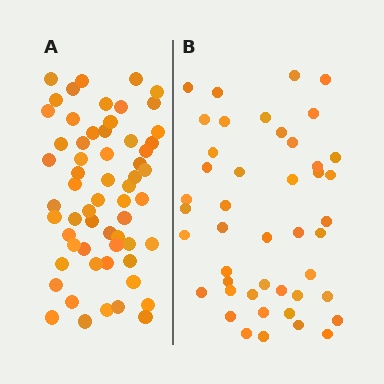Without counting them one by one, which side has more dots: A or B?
Region A (the left region) has more dots.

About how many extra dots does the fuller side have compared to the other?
Region A has approximately 15 more dots than region B.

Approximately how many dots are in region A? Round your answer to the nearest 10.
About 60 dots.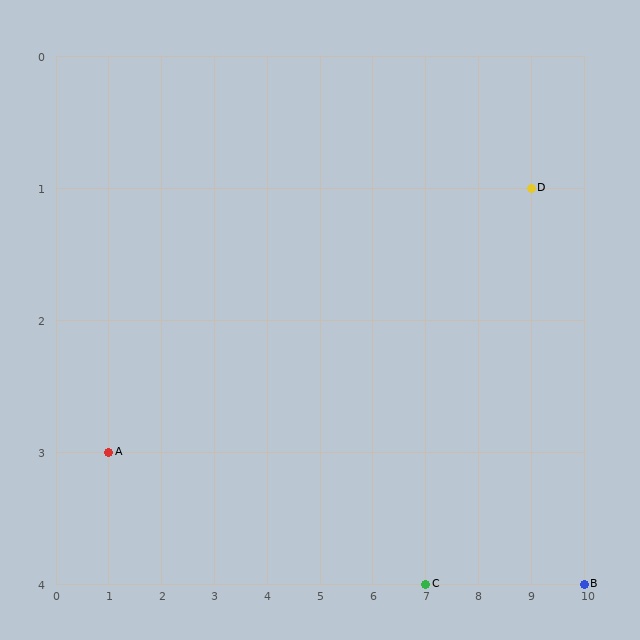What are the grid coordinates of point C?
Point C is at grid coordinates (7, 4).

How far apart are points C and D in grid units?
Points C and D are 2 columns and 3 rows apart (about 3.6 grid units diagonally).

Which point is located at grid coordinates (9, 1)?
Point D is at (9, 1).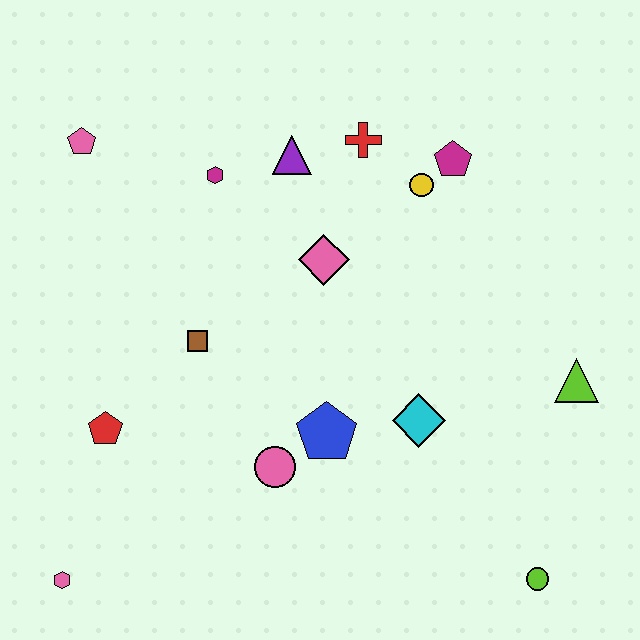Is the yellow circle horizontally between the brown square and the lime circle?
Yes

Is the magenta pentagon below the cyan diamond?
No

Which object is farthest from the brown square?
The lime circle is farthest from the brown square.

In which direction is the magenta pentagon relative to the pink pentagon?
The magenta pentagon is to the right of the pink pentagon.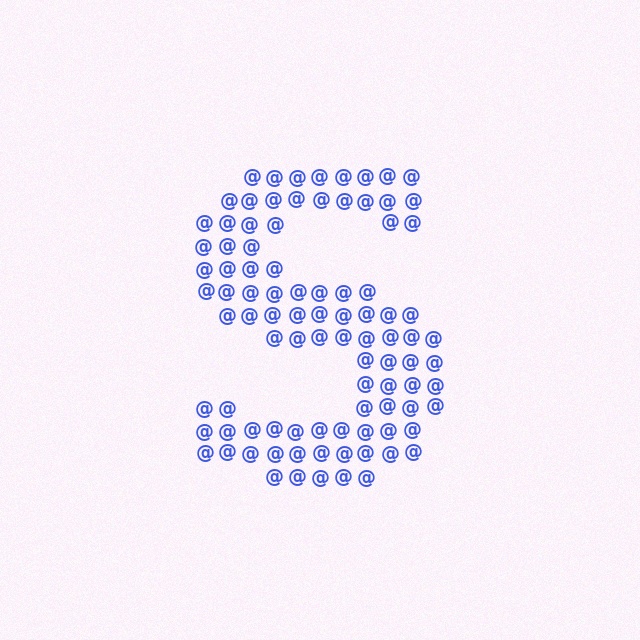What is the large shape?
The large shape is the letter S.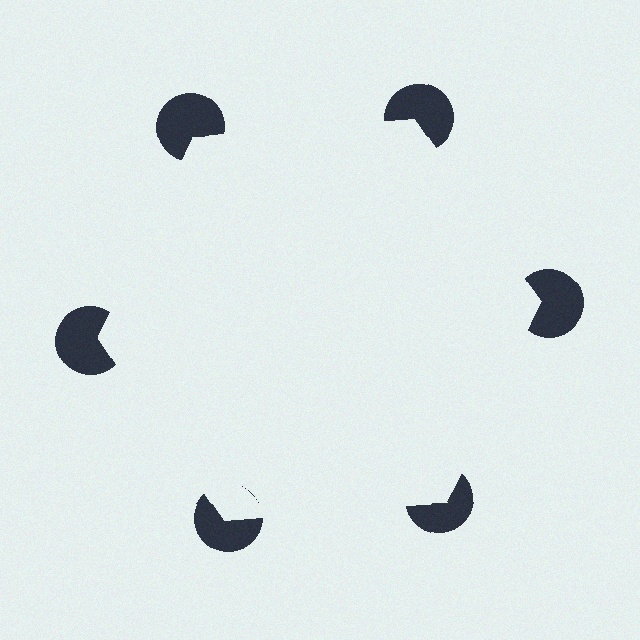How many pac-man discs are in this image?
There are 6 — one at each vertex of the illusory hexagon.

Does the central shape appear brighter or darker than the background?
It typically appears slightly brighter than the background, even though no actual brightness change is drawn.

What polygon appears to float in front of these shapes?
An illusory hexagon — its edges are inferred from the aligned wedge cuts in the pac-man discs, not physically drawn.